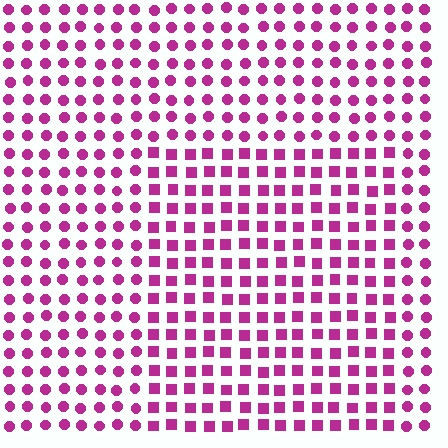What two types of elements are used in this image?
The image uses squares inside the rectangle region and circles outside it.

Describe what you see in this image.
The image is filled with small magenta elements arranged in a uniform grid. A rectangle-shaped region contains squares, while the surrounding area contains circles. The boundary is defined purely by the change in element shape.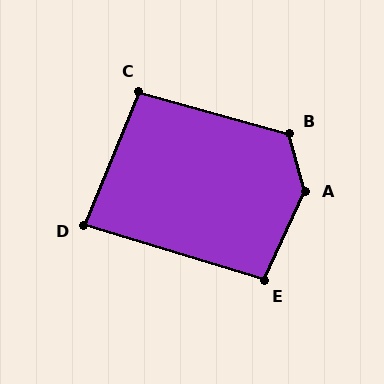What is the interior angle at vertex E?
Approximately 99 degrees (obtuse).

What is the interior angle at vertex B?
Approximately 121 degrees (obtuse).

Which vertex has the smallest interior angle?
D, at approximately 84 degrees.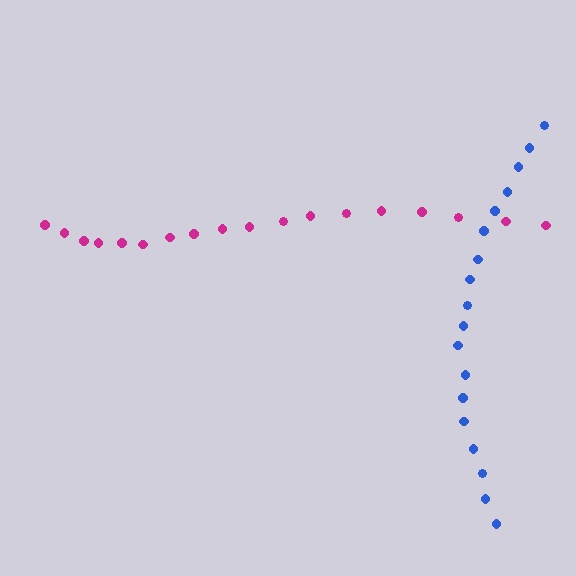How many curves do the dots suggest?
There are 2 distinct paths.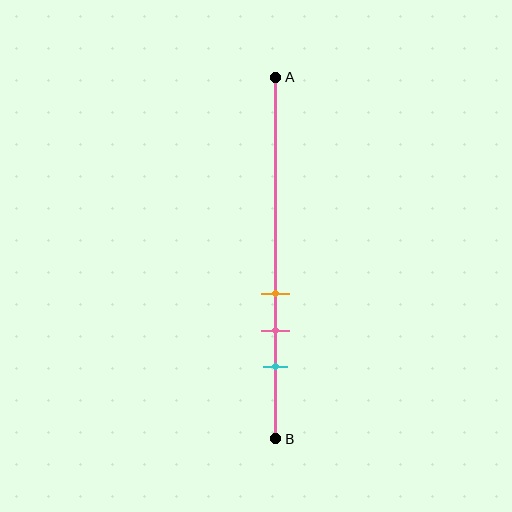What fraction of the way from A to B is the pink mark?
The pink mark is approximately 70% (0.7) of the way from A to B.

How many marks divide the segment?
There are 3 marks dividing the segment.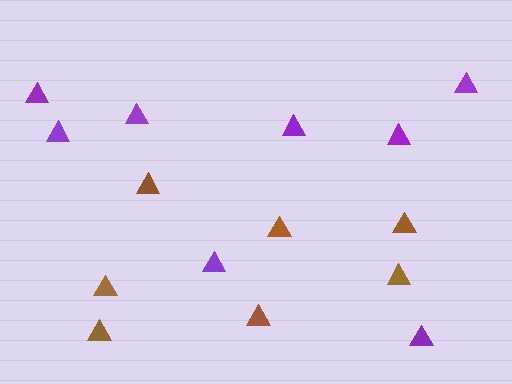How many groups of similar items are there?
There are 2 groups: one group of purple triangles (8) and one group of brown triangles (7).